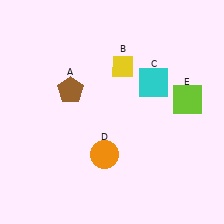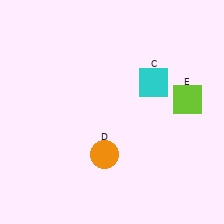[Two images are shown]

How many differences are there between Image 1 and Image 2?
There are 2 differences between the two images.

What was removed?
The yellow diamond (B), the brown pentagon (A) were removed in Image 2.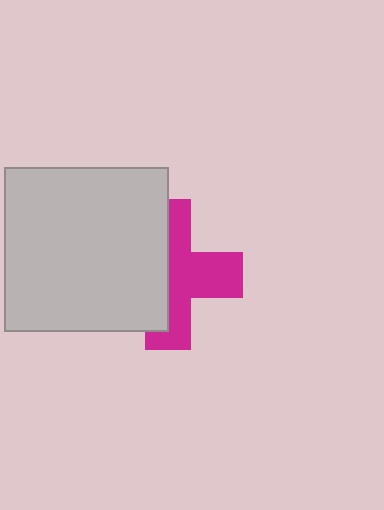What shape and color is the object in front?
The object in front is a light gray square.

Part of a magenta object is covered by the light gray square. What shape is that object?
It is a cross.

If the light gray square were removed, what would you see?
You would see the complete magenta cross.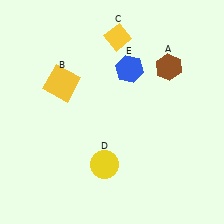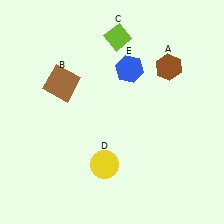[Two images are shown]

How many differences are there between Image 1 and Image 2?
There are 2 differences between the two images.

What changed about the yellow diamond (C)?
In Image 1, C is yellow. In Image 2, it changed to lime.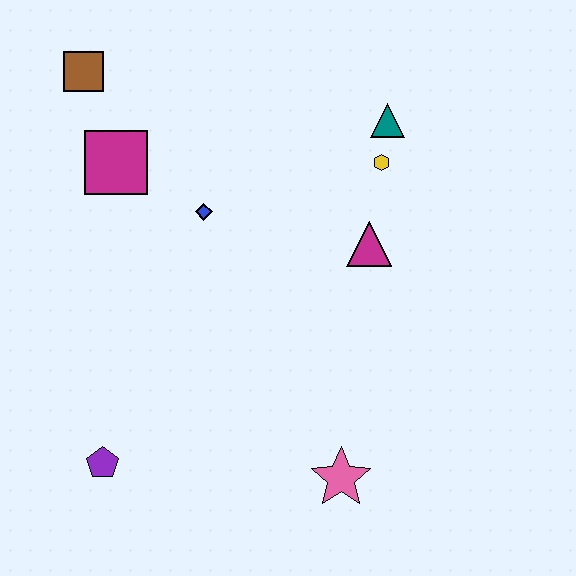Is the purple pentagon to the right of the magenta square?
No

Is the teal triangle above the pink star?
Yes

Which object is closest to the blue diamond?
The magenta square is closest to the blue diamond.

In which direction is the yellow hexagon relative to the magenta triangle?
The yellow hexagon is above the magenta triangle.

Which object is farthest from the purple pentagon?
The teal triangle is farthest from the purple pentagon.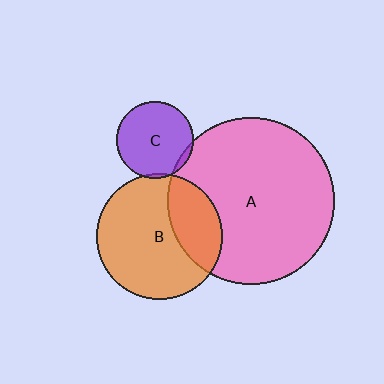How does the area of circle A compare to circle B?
Approximately 1.8 times.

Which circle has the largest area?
Circle A (pink).